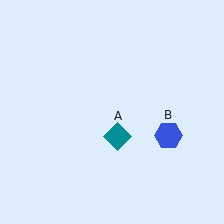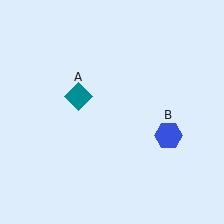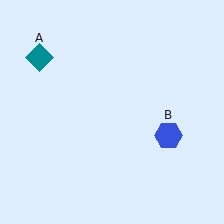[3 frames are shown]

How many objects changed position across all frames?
1 object changed position: teal diamond (object A).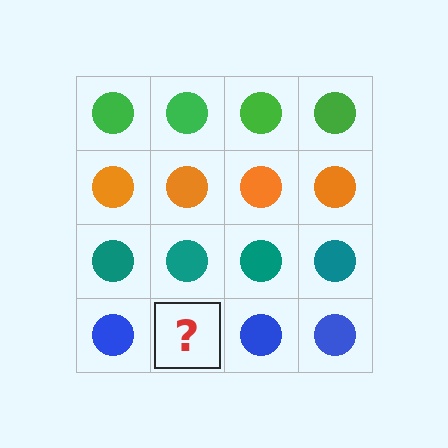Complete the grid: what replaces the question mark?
The question mark should be replaced with a blue circle.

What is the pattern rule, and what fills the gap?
The rule is that each row has a consistent color. The gap should be filled with a blue circle.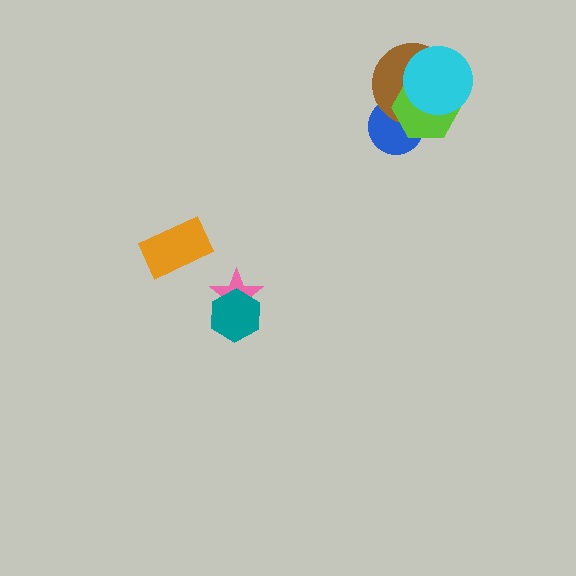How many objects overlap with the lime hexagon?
3 objects overlap with the lime hexagon.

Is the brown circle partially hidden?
Yes, it is partially covered by another shape.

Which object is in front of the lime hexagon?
The cyan circle is in front of the lime hexagon.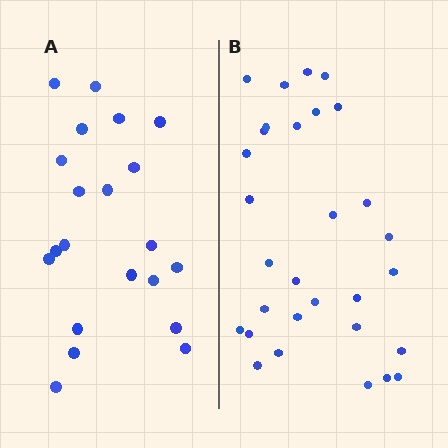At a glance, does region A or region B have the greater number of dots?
Region B (the right region) has more dots.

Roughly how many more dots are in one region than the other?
Region B has roughly 8 or so more dots than region A.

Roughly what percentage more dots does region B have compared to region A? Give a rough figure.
About 45% more.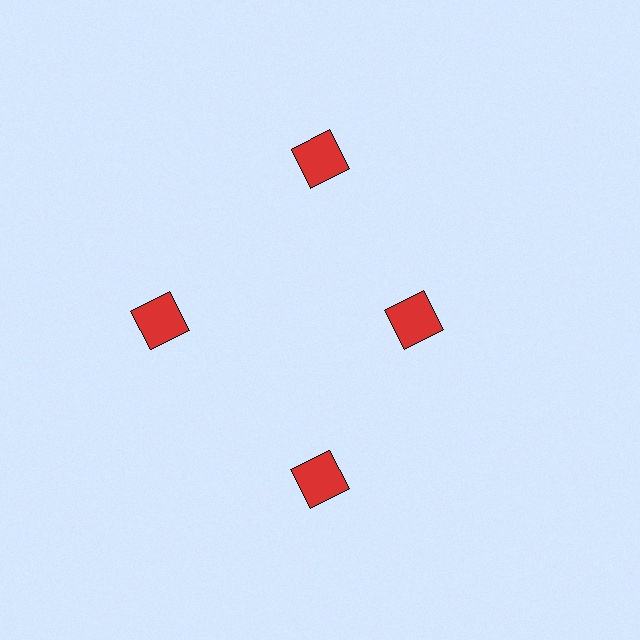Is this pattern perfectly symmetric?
No. The 4 red squares are arranged in a ring, but one element near the 3 o'clock position is pulled inward toward the center, breaking the 4-fold rotational symmetry.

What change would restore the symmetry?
The symmetry would be restored by moving it outward, back onto the ring so that all 4 squares sit at equal angles and equal distance from the center.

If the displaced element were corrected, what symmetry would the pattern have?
It would have 4-fold rotational symmetry — the pattern would map onto itself every 90 degrees.